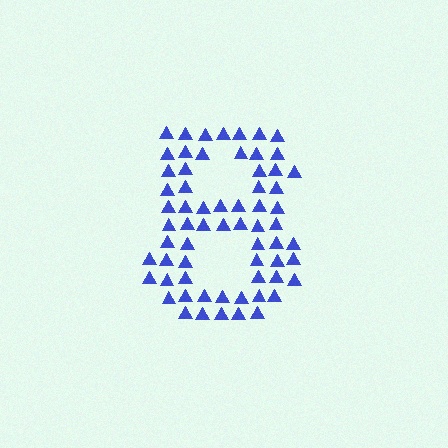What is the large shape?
The large shape is the digit 8.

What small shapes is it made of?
It is made of small triangles.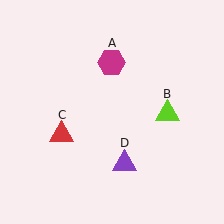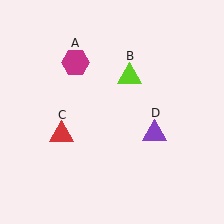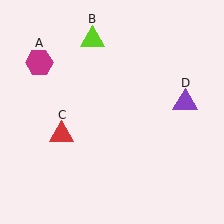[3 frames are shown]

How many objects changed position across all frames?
3 objects changed position: magenta hexagon (object A), lime triangle (object B), purple triangle (object D).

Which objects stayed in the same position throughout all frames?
Red triangle (object C) remained stationary.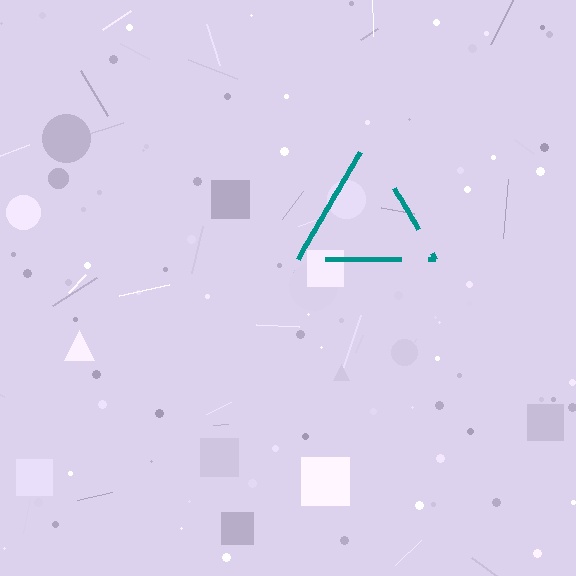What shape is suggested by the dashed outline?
The dashed outline suggests a triangle.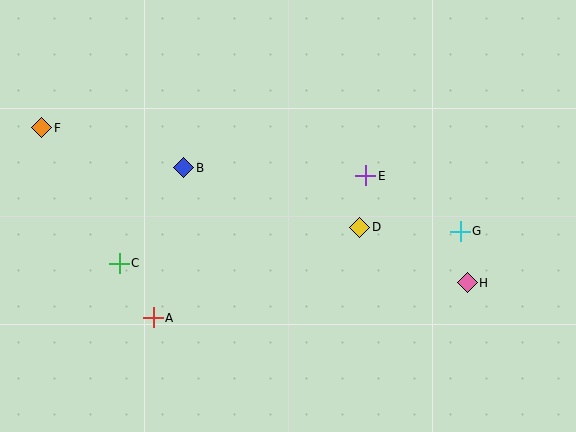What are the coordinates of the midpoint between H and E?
The midpoint between H and E is at (416, 229).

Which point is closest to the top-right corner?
Point G is closest to the top-right corner.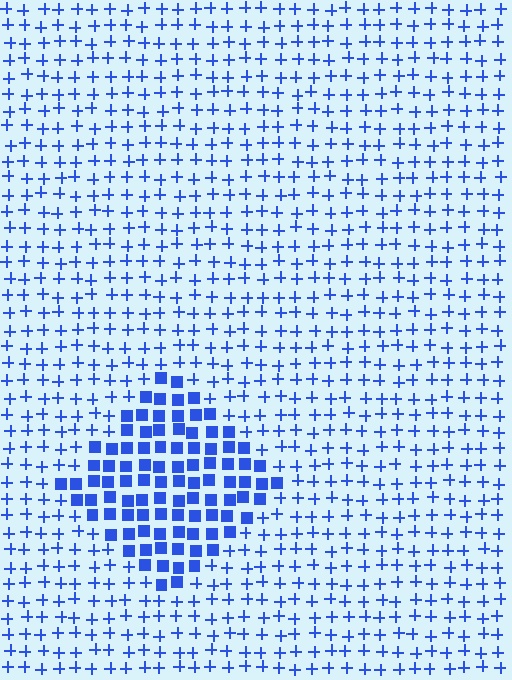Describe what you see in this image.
The image is filled with small blue elements arranged in a uniform grid. A diamond-shaped region contains squares, while the surrounding area contains plus signs. The boundary is defined purely by the change in element shape.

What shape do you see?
I see a diamond.